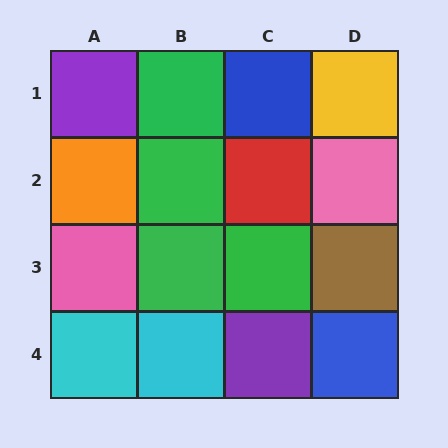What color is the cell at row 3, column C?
Green.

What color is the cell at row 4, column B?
Cyan.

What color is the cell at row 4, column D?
Blue.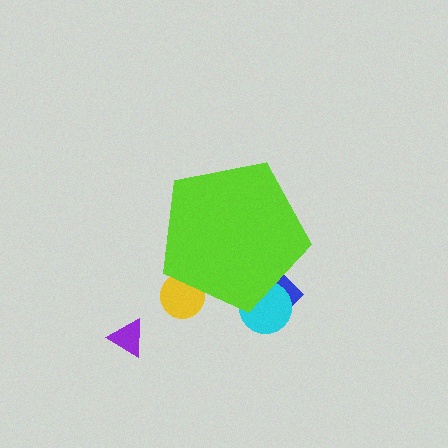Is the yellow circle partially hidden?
Yes, the yellow circle is partially hidden behind the lime pentagon.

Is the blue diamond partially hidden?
Yes, the blue diamond is partially hidden behind the lime pentagon.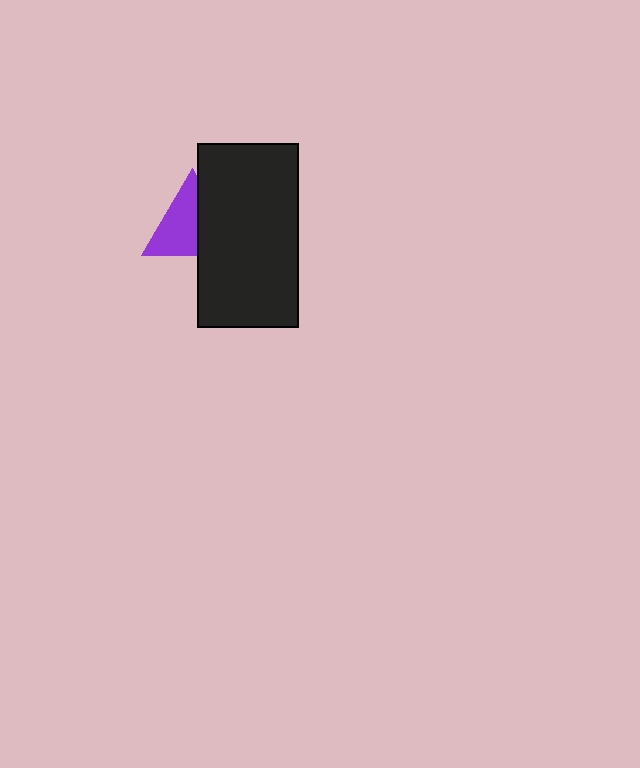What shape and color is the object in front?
The object in front is a black rectangle.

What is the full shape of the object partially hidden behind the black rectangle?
The partially hidden object is a purple triangle.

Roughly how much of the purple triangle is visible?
About half of it is visible (roughly 60%).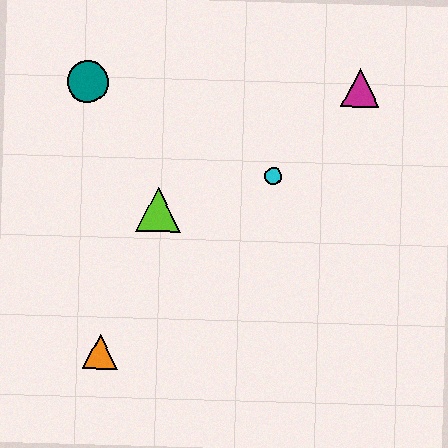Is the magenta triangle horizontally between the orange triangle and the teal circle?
No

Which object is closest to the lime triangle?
The cyan circle is closest to the lime triangle.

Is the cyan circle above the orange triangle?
Yes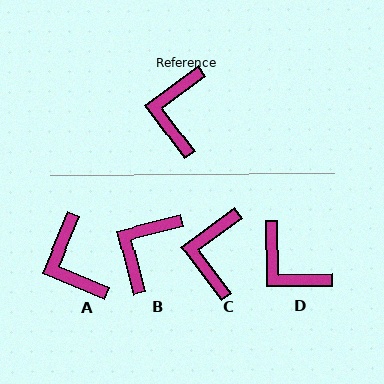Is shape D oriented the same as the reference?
No, it is off by about 54 degrees.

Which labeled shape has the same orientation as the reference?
C.